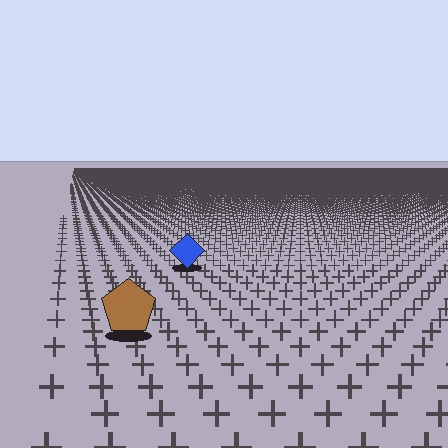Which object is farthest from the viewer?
The blue diamond is farthest from the viewer. It appears smaller and the ground texture around it is denser.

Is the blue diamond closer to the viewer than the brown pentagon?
No. The brown pentagon is closer — you can tell from the texture gradient: the ground texture is coarser near it.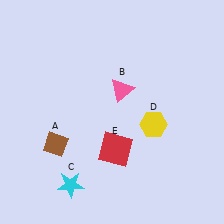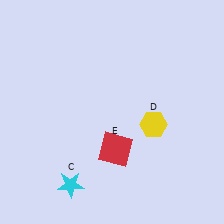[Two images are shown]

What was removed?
The pink triangle (B), the brown diamond (A) were removed in Image 2.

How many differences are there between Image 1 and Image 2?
There are 2 differences between the two images.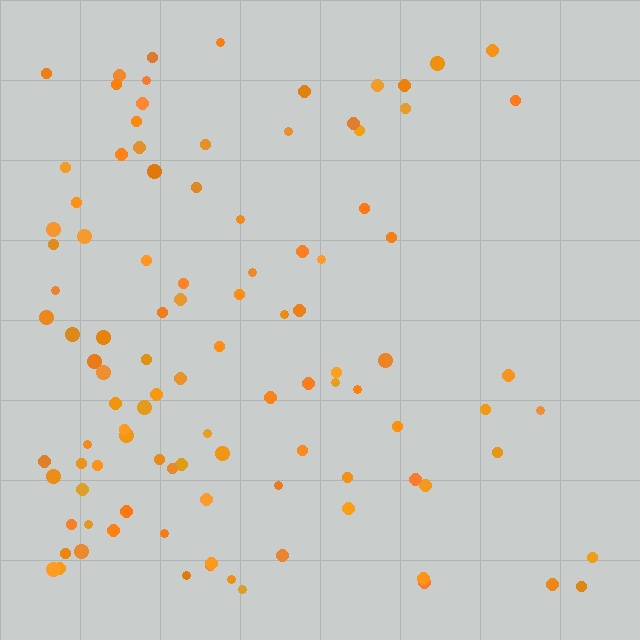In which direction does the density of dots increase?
From right to left, with the left side densest.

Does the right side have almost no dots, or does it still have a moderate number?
Still a moderate number, just noticeably fewer than the left.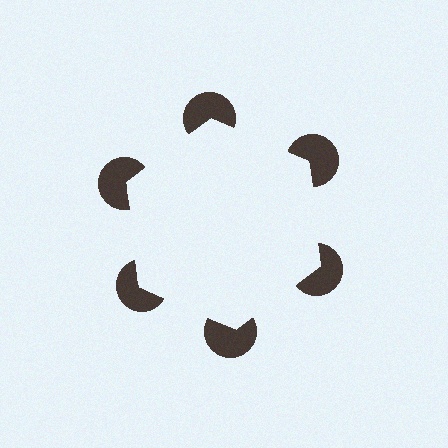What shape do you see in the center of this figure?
An illusory hexagon — its edges are inferred from the aligned wedge cuts in the pac-man discs, not physically drawn.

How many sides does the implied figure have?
6 sides.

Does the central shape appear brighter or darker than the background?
It typically appears slightly brighter than the background, even though no actual brightness change is drawn.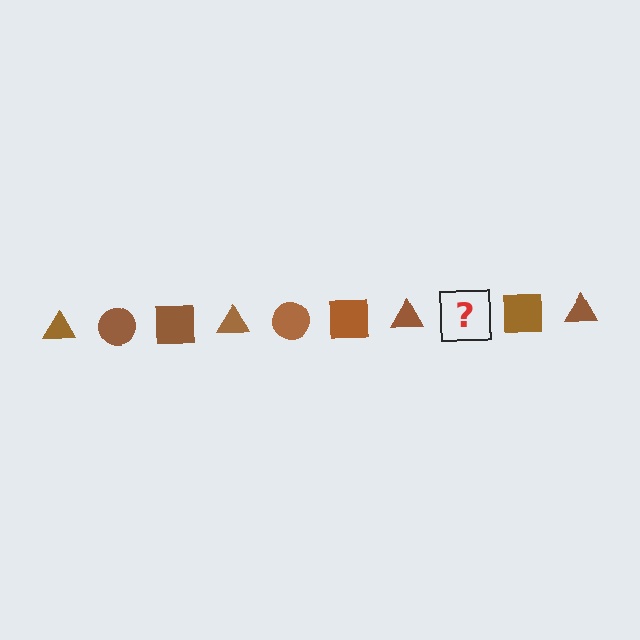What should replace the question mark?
The question mark should be replaced with a brown circle.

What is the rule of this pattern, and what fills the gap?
The rule is that the pattern cycles through triangle, circle, square shapes in brown. The gap should be filled with a brown circle.